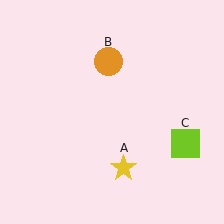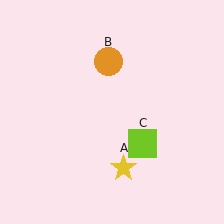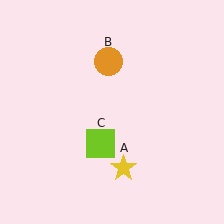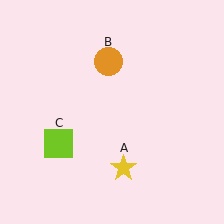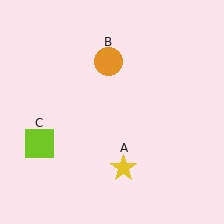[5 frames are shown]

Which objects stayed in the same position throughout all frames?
Yellow star (object A) and orange circle (object B) remained stationary.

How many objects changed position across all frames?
1 object changed position: lime square (object C).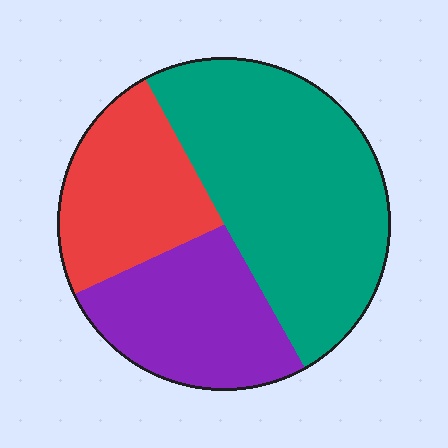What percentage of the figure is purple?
Purple covers roughly 25% of the figure.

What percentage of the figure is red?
Red takes up about one quarter (1/4) of the figure.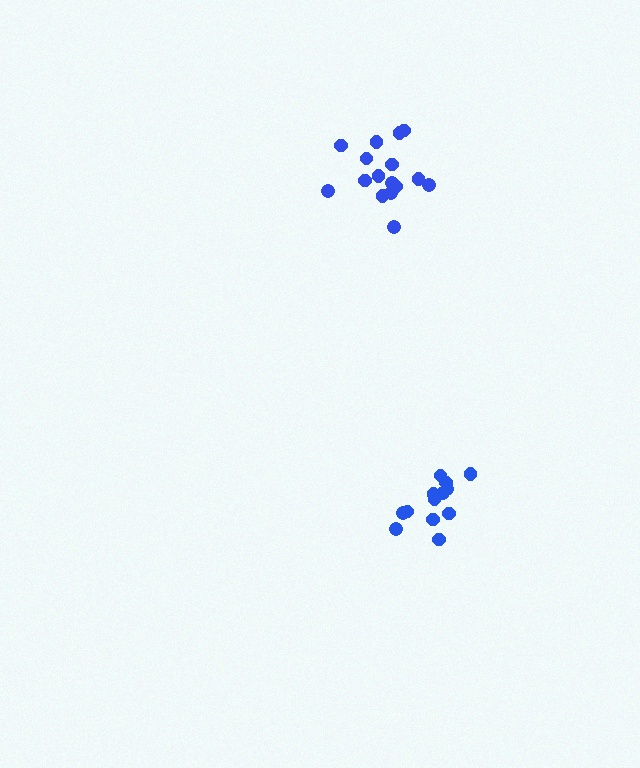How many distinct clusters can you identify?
There are 2 distinct clusters.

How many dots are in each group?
Group 1: 13 dots, Group 2: 16 dots (29 total).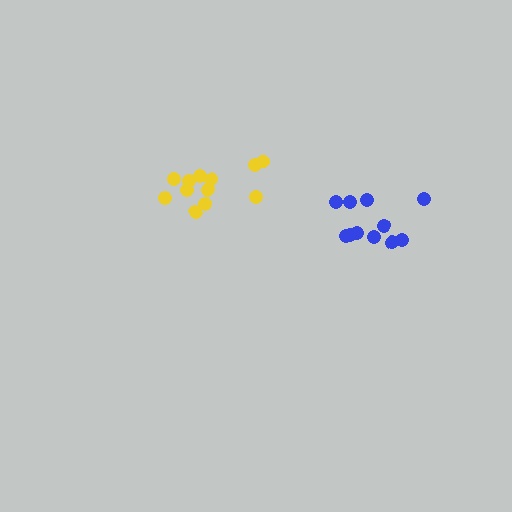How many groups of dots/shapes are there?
There are 2 groups.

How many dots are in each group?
Group 1: 12 dots, Group 2: 11 dots (23 total).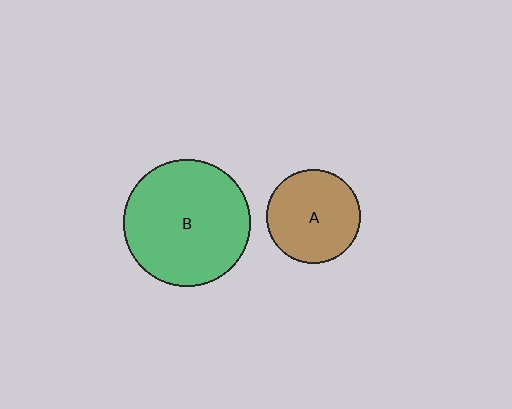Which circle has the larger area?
Circle B (green).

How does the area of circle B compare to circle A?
Approximately 1.8 times.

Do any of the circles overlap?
No, none of the circles overlap.